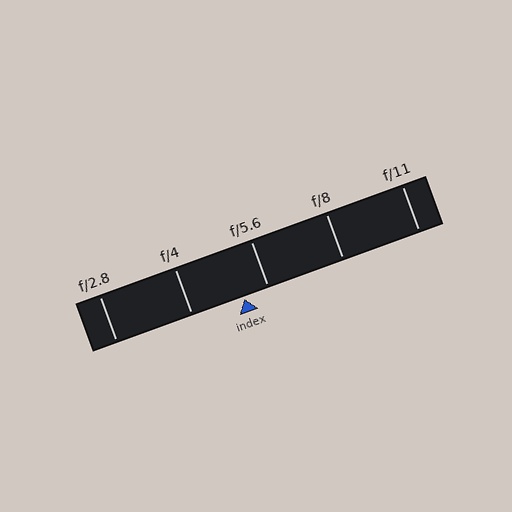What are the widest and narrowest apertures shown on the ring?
The widest aperture shown is f/2.8 and the narrowest is f/11.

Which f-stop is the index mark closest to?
The index mark is closest to f/5.6.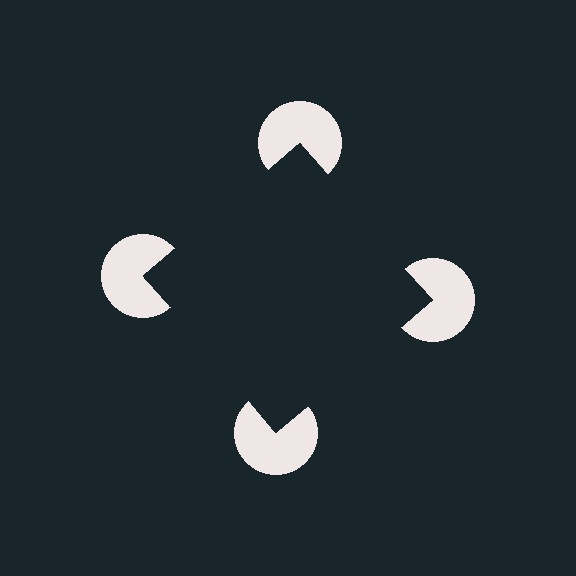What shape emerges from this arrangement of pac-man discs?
An illusory square — its edges are inferred from the aligned wedge cuts in the pac-man discs, not physically drawn.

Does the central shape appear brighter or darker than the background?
It typically appears slightly darker than the background, even though no actual brightness change is drawn.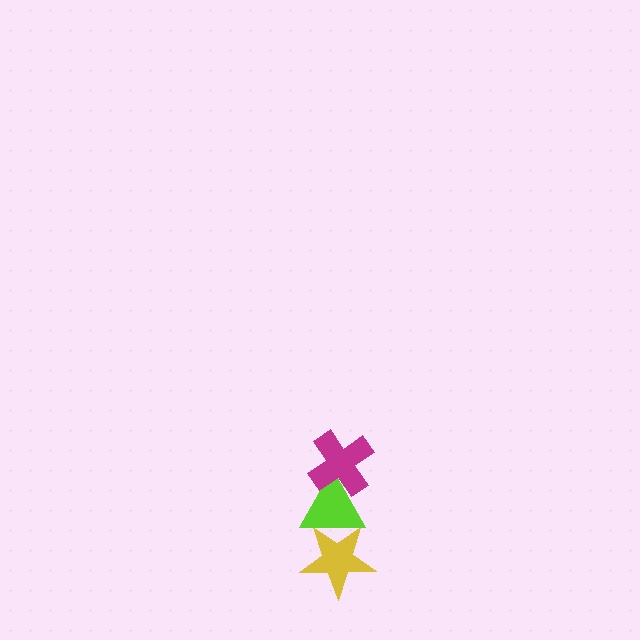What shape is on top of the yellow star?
The lime triangle is on top of the yellow star.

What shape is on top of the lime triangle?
The magenta cross is on top of the lime triangle.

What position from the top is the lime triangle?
The lime triangle is 2nd from the top.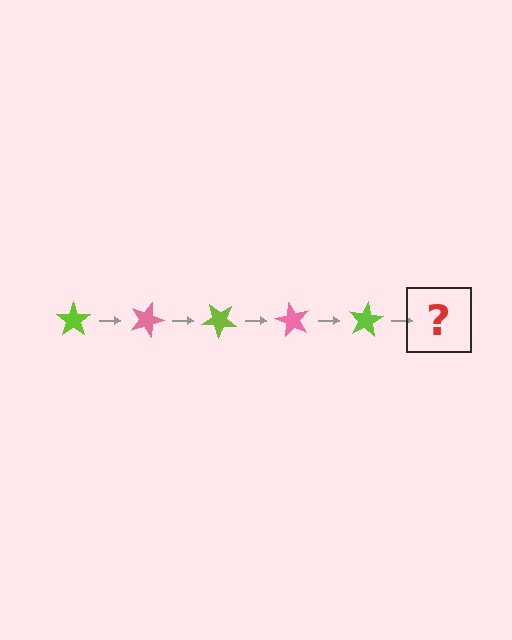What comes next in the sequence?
The next element should be a pink star, rotated 100 degrees from the start.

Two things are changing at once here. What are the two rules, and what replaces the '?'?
The two rules are that it rotates 20 degrees each step and the color cycles through lime and pink. The '?' should be a pink star, rotated 100 degrees from the start.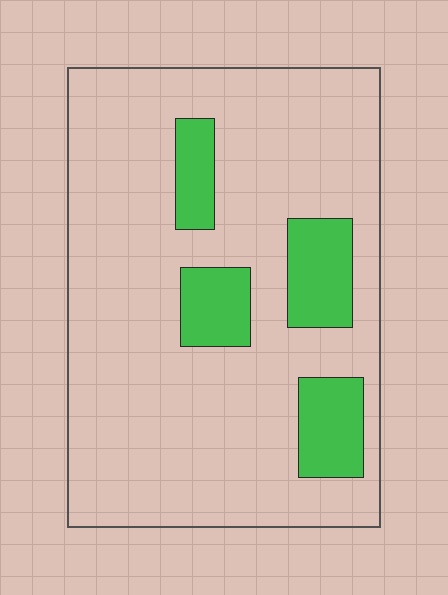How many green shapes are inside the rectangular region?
4.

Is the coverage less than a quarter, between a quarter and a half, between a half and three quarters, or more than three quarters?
Less than a quarter.